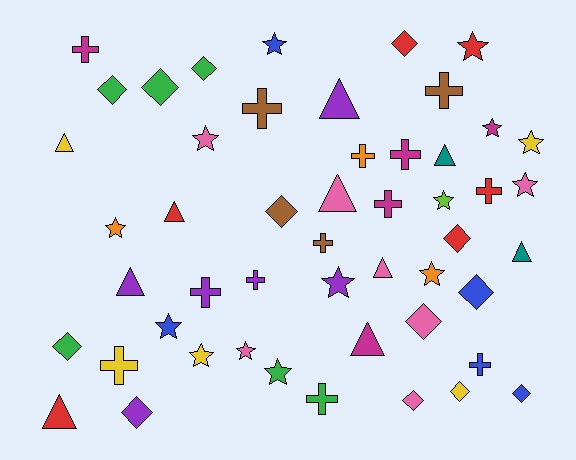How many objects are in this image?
There are 50 objects.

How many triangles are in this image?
There are 10 triangles.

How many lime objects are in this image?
There is 1 lime object.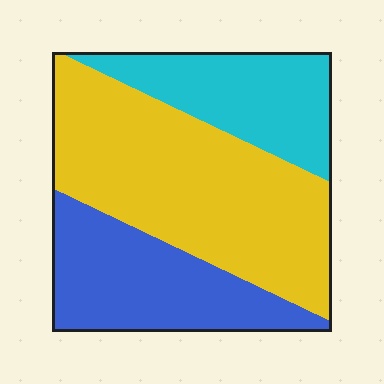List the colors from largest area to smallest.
From largest to smallest: yellow, blue, cyan.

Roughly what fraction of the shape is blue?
Blue covers 28% of the shape.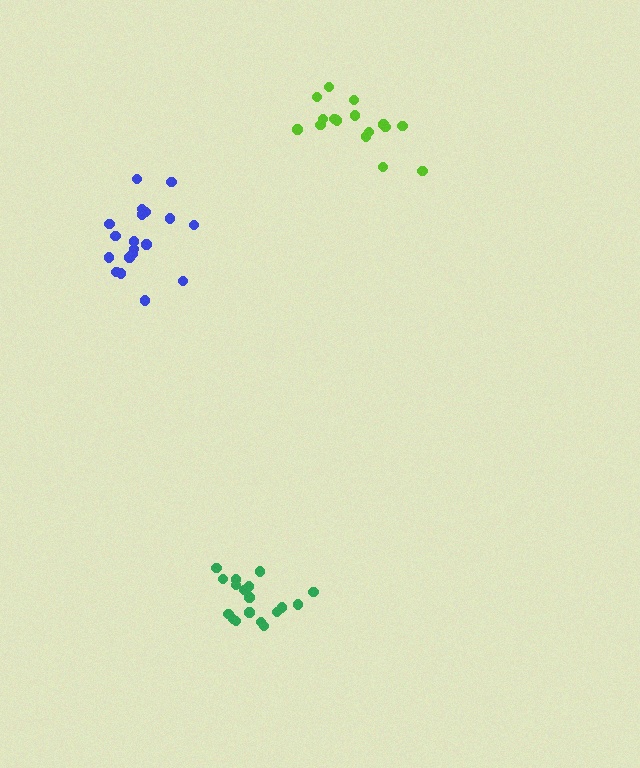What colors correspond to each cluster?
The clusters are colored: green, lime, blue.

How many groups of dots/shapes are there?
There are 3 groups.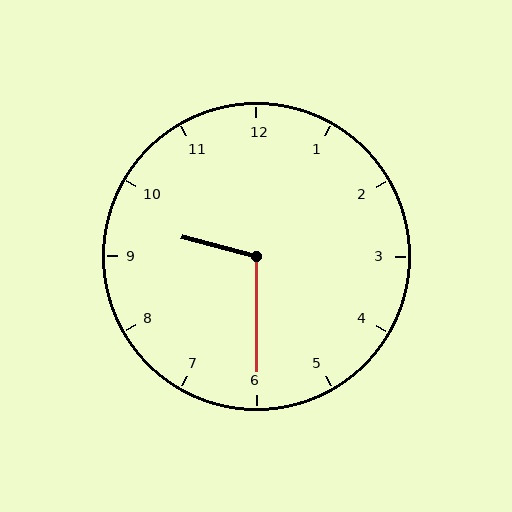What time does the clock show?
9:30.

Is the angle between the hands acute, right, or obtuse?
It is obtuse.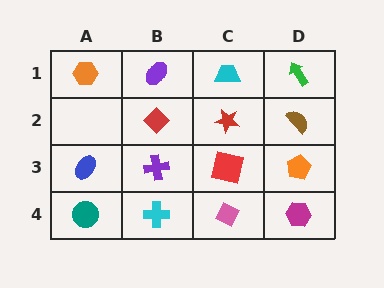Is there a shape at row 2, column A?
No, that cell is empty.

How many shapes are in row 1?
4 shapes.